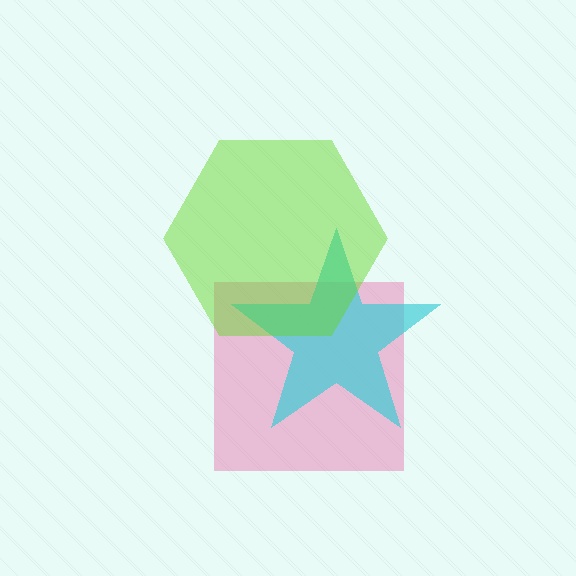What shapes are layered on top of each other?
The layered shapes are: a pink square, a cyan star, a lime hexagon.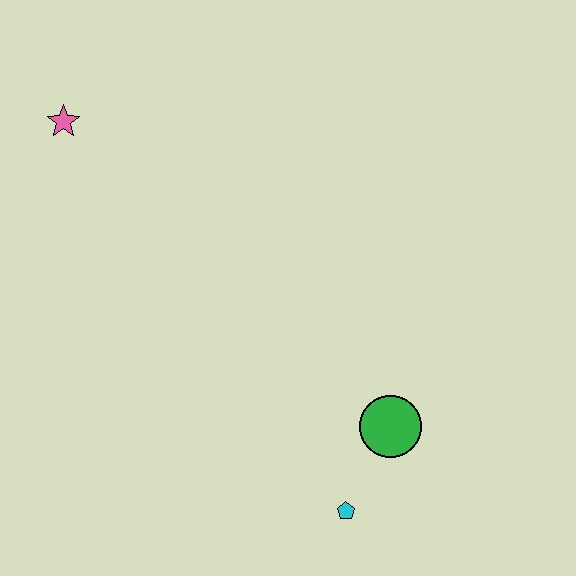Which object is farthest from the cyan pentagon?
The pink star is farthest from the cyan pentagon.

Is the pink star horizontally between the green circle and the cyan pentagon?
No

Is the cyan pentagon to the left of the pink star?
No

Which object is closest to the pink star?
The green circle is closest to the pink star.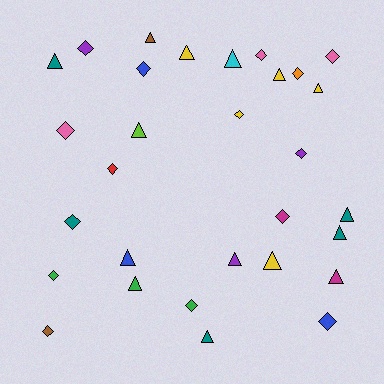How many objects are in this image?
There are 30 objects.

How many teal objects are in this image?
There are 5 teal objects.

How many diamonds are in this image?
There are 15 diamonds.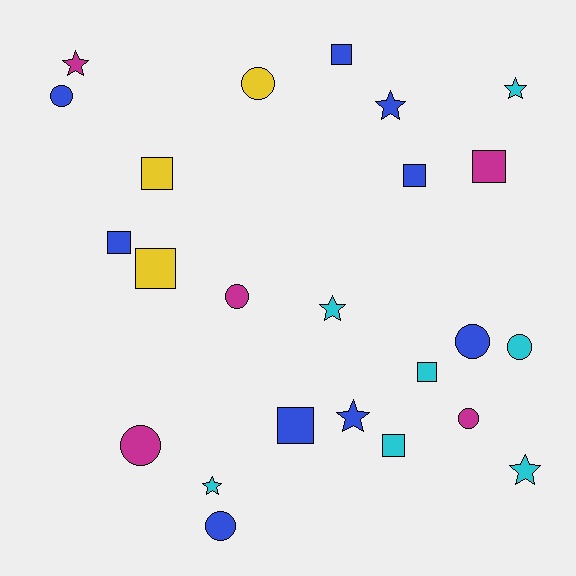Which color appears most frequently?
Blue, with 9 objects.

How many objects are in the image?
There are 24 objects.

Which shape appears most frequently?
Square, with 9 objects.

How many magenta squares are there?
There is 1 magenta square.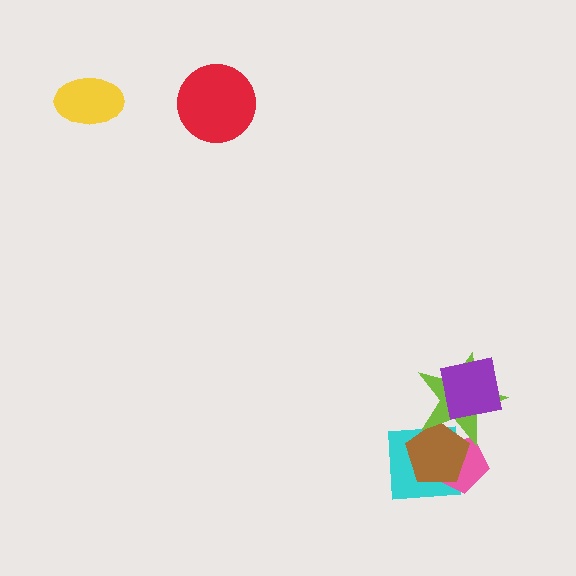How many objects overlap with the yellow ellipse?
0 objects overlap with the yellow ellipse.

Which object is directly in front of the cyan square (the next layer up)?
The pink pentagon is directly in front of the cyan square.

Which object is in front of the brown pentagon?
The lime star is in front of the brown pentagon.